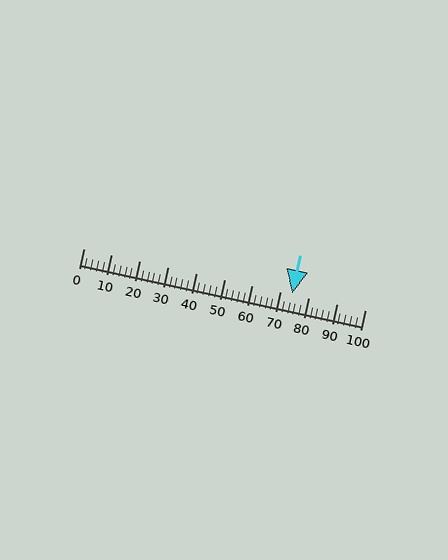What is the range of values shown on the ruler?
The ruler shows values from 0 to 100.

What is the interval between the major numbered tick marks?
The major tick marks are spaced 10 units apart.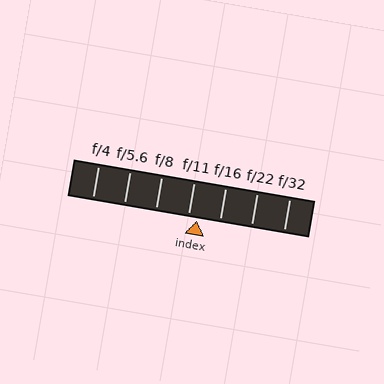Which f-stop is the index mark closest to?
The index mark is closest to f/11.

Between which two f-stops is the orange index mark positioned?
The index mark is between f/11 and f/16.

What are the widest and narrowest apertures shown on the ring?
The widest aperture shown is f/4 and the narrowest is f/32.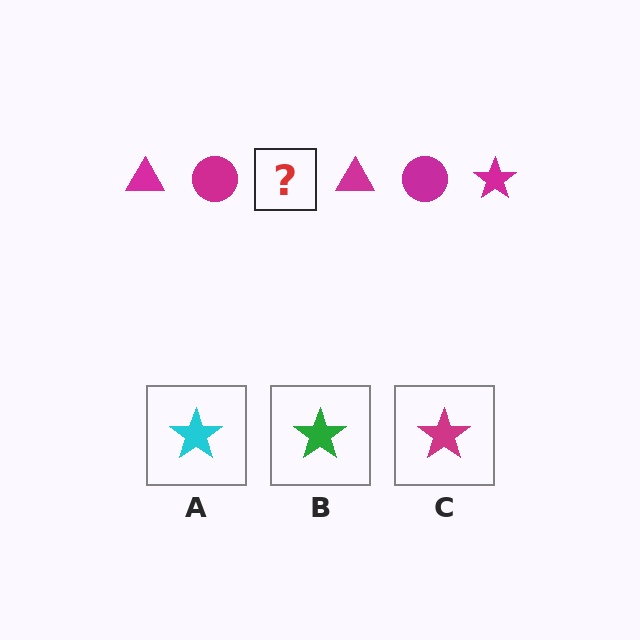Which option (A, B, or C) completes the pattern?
C.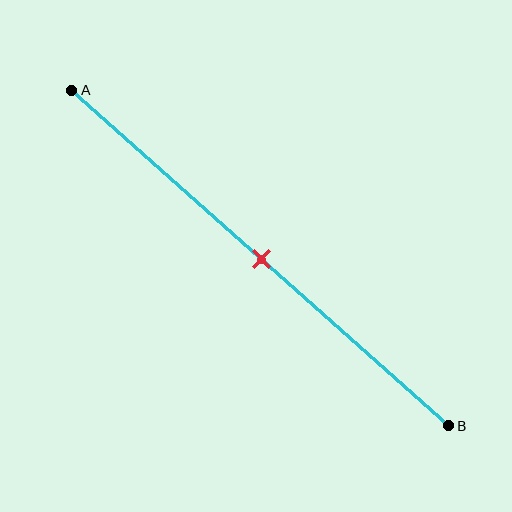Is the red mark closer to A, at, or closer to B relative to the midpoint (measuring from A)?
The red mark is approximately at the midpoint of segment AB.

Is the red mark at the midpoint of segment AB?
Yes, the mark is approximately at the midpoint.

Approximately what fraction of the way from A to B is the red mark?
The red mark is approximately 50% of the way from A to B.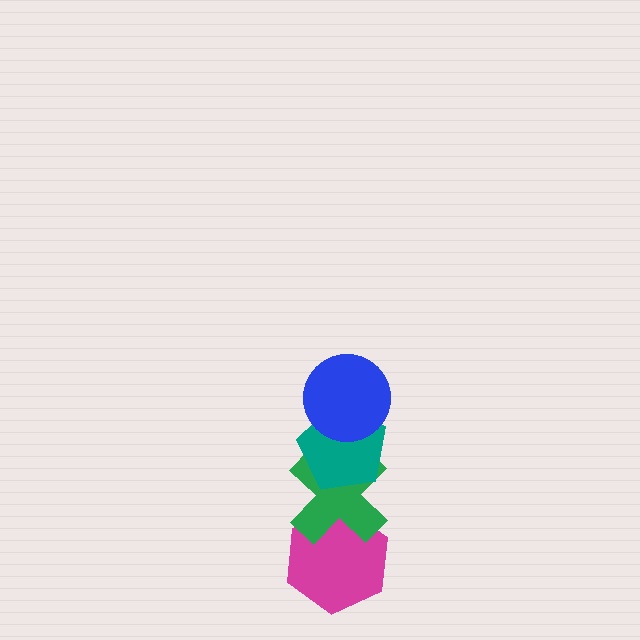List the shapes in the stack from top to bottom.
From top to bottom: the blue circle, the teal pentagon, the green cross, the magenta hexagon.